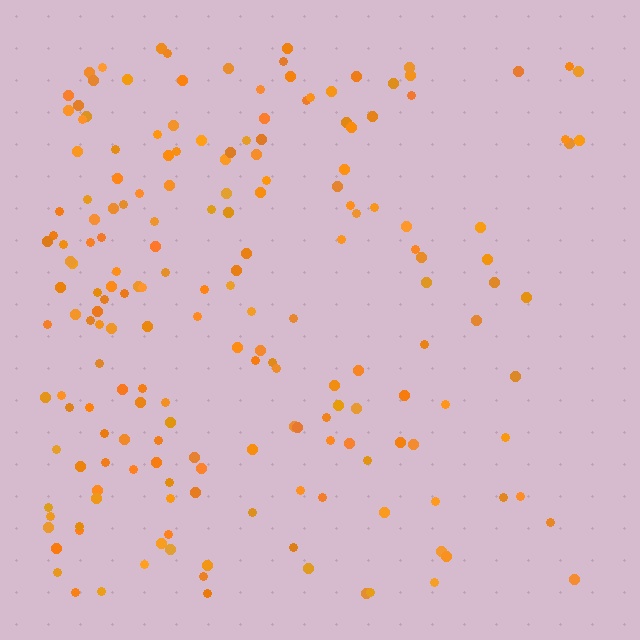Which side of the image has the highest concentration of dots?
The left.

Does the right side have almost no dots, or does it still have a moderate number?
Still a moderate number, just noticeably fewer than the left.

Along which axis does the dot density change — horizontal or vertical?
Horizontal.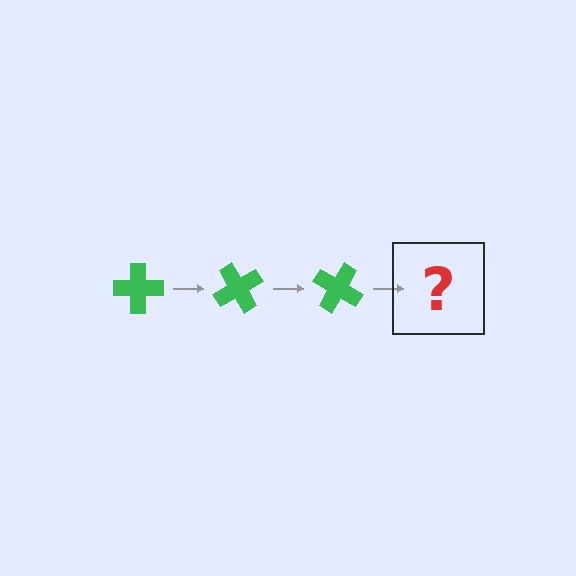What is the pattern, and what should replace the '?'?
The pattern is that the cross rotates 60 degrees each step. The '?' should be a green cross rotated 180 degrees.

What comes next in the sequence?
The next element should be a green cross rotated 180 degrees.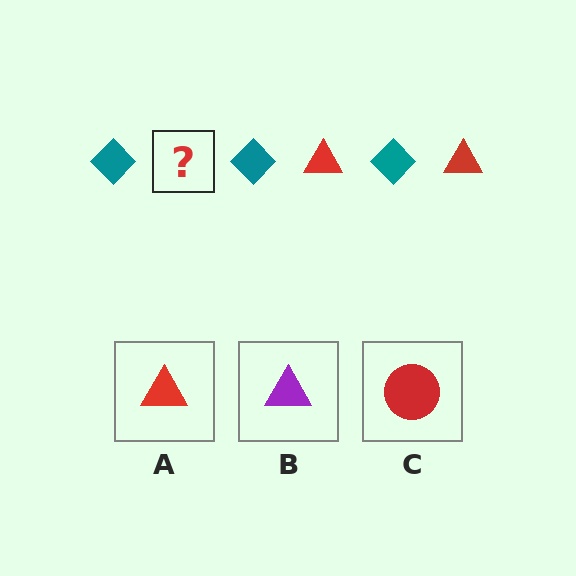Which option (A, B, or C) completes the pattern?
A.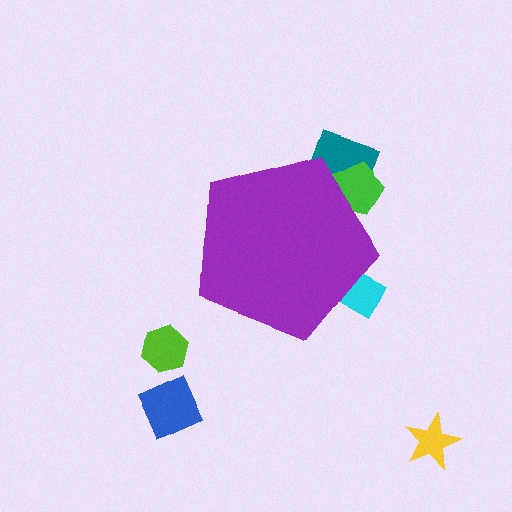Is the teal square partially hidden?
Yes, the teal square is partially hidden behind the purple pentagon.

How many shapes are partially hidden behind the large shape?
3 shapes are partially hidden.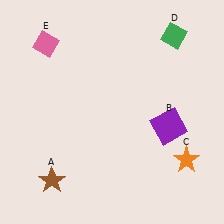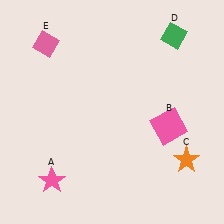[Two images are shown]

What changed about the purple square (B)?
In Image 1, B is purple. In Image 2, it changed to pink.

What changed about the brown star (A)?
In Image 1, A is brown. In Image 2, it changed to pink.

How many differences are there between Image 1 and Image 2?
There are 2 differences between the two images.